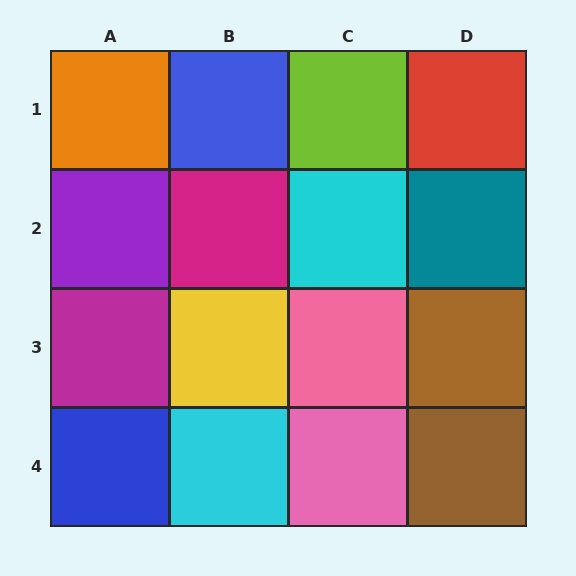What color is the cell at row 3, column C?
Pink.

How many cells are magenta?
2 cells are magenta.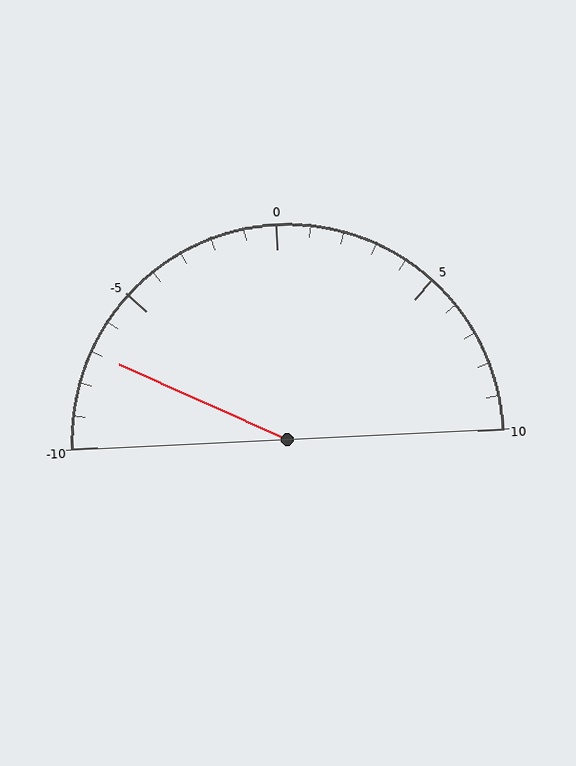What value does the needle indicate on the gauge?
The needle indicates approximately -7.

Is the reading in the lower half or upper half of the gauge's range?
The reading is in the lower half of the range (-10 to 10).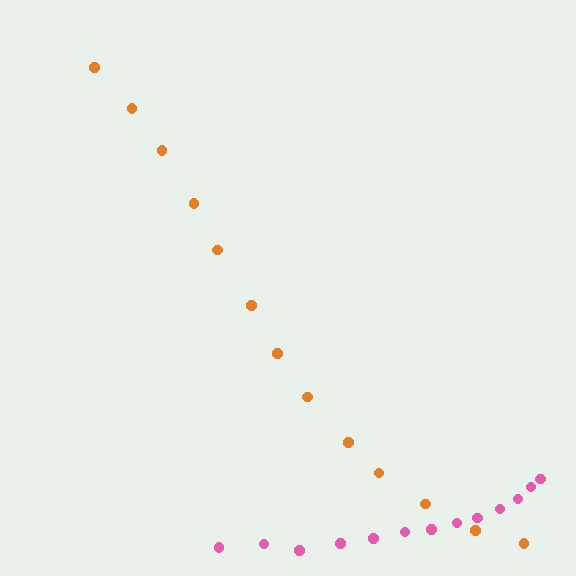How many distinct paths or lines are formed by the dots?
There are 2 distinct paths.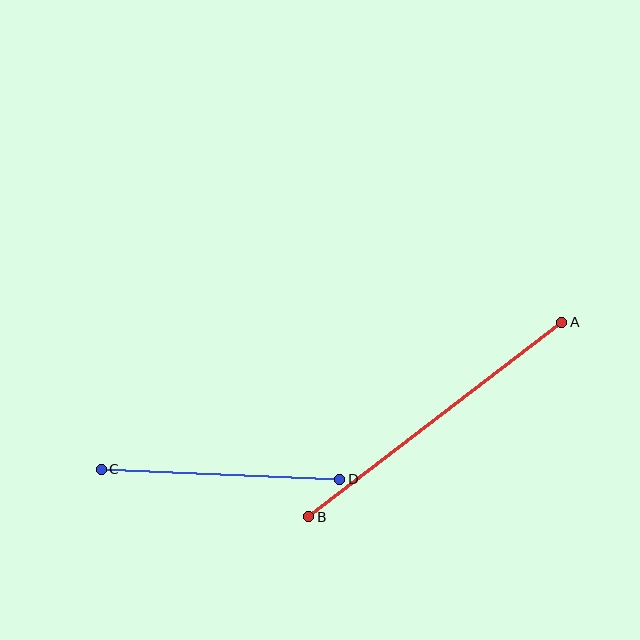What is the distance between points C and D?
The distance is approximately 239 pixels.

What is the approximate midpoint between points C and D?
The midpoint is at approximately (221, 474) pixels.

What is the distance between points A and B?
The distance is approximately 319 pixels.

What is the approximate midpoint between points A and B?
The midpoint is at approximately (435, 420) pixels.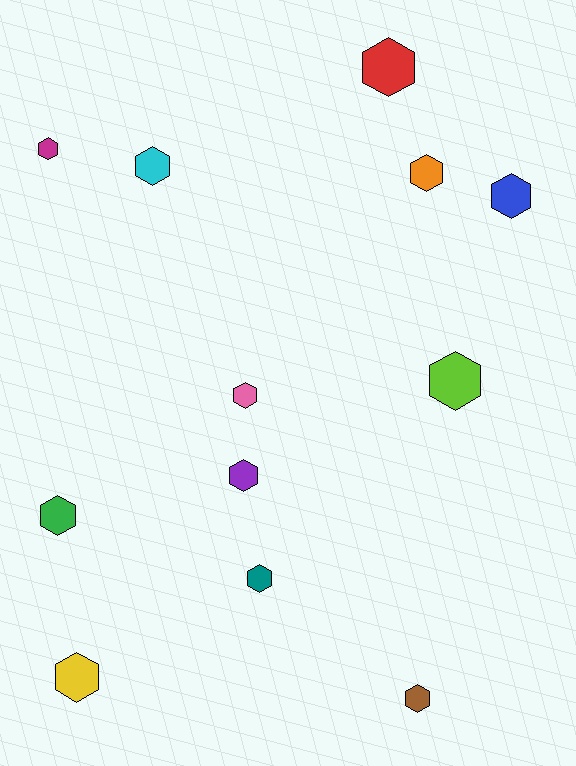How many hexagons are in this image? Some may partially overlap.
There are 12 hexagons.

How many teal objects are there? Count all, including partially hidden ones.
There is 1 teal object.